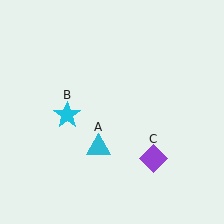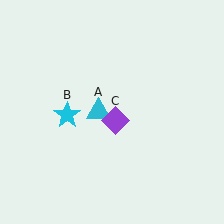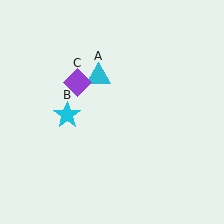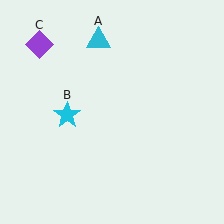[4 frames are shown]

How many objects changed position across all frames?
2 objects changed position: cyan triangle (object A), purple diamond (object C).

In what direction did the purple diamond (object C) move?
The purple diamond (object C) moved up and to the left.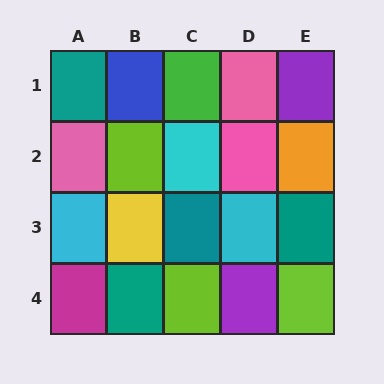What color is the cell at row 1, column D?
Pink.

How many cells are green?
1 cell is green.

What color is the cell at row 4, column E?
Lime.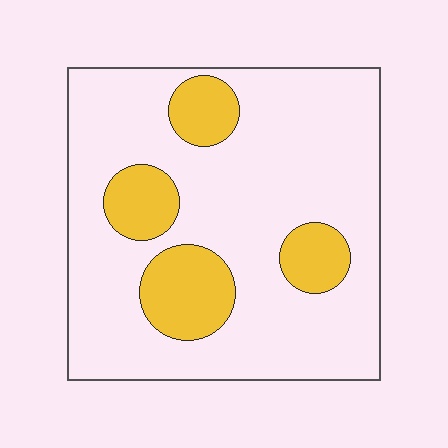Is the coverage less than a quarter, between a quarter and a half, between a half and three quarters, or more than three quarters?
Less than a quarter.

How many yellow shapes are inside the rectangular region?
4.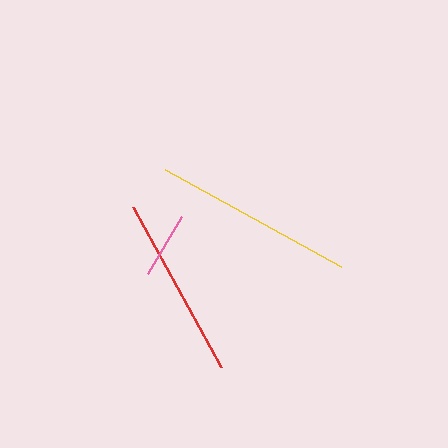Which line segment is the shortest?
The pink line is the shortest at approximately 67 pixels.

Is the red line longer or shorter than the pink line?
The red line is longer than the pink line.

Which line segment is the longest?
The yellow line is the longest at approximately 201 pixels.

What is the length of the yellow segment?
The yellow segment is approximately 201 pixels long.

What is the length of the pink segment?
The pink segment is approximately 67 pixels long.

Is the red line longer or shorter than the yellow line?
The yellow line is longer than the red line.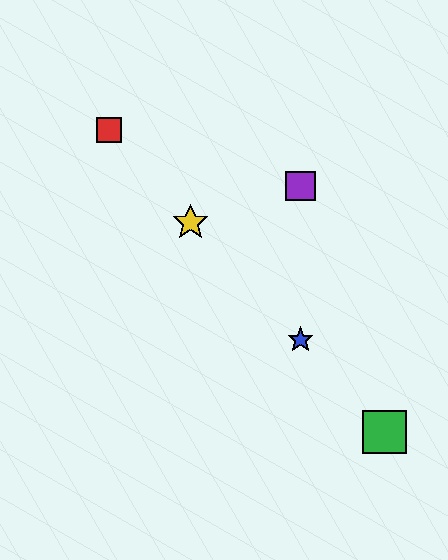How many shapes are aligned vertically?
2 shapes (the blue star, the purple square) are aligned vertically.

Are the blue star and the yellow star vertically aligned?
No, the blue star is at x≈300 and the yellow star is at x≈191.